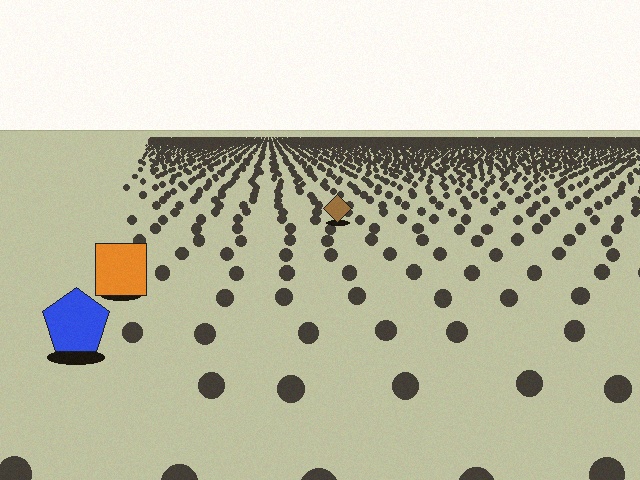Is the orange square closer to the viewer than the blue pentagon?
No. The blue pentagon is closer — you can tell from the texture gradient: the ground texture is coarser near it.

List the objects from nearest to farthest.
From nearest to farthest: the blue pentagon, the orange square, the brown diamond.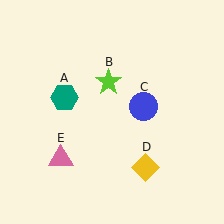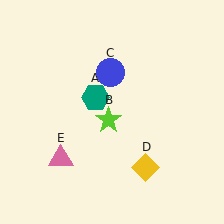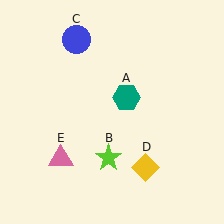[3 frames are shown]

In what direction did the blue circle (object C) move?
The blue circle (object C) moved up and to the left.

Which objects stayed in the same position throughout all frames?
Yellow diamond (object D) and pink triangle (object E) remained stationary.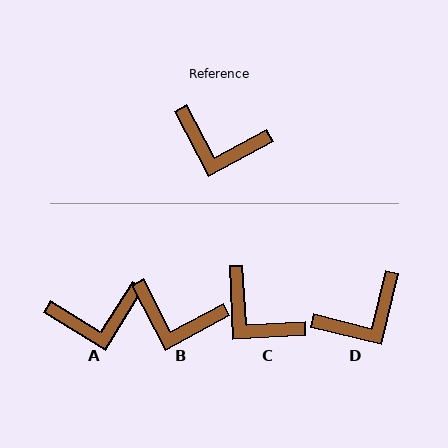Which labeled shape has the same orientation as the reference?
B.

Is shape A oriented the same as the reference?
No, it is off by about 31 degrees.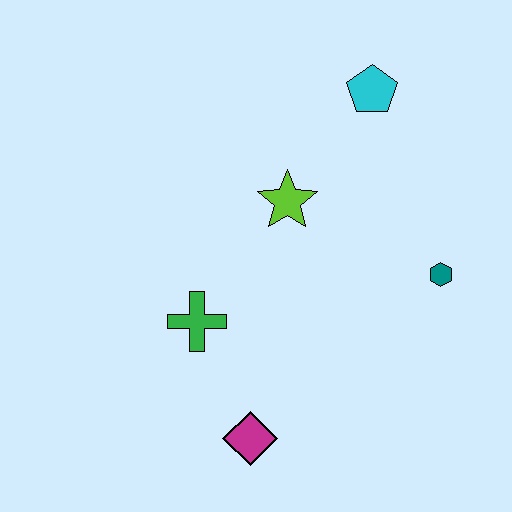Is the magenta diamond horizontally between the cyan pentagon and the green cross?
Yes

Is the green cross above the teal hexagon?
No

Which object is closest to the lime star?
The cyan pentagon is closest to the lime star.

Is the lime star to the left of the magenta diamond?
No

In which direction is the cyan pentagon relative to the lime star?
The cyan pentagon is above the lime star.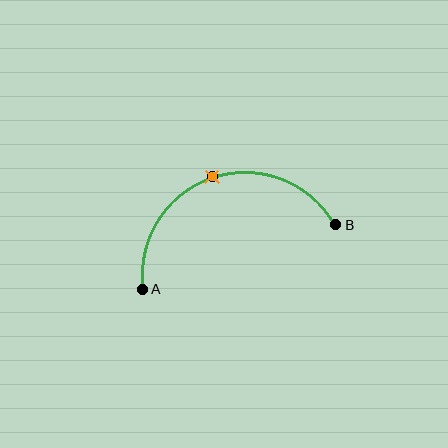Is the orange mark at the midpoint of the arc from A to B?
Yes. The orange mark lies on the arc at equal arc-length from both A and B — it is the arc midpoint.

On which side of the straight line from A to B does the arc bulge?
The arc bulges above the straight line connecting A and B.